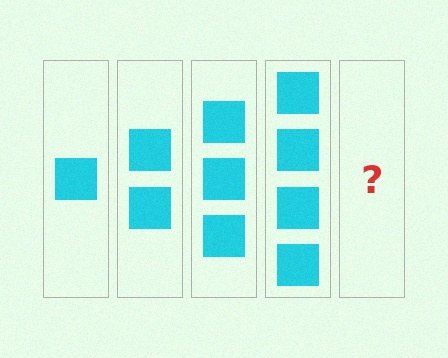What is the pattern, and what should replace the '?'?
The pattern is that each step adds one more square. The '?' should be 5 squares.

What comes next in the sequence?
The next element should be 5 squares.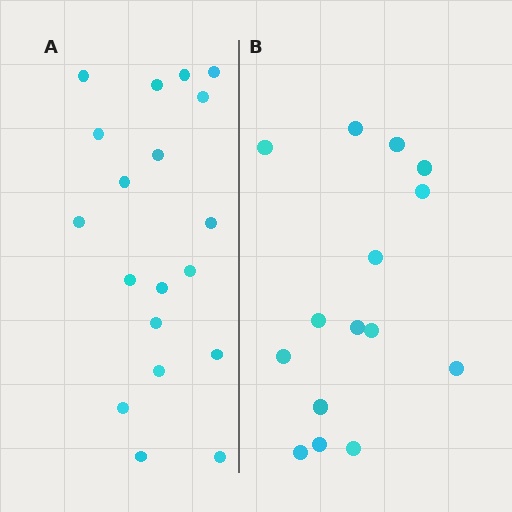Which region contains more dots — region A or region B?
Region A (the left region) has more dots.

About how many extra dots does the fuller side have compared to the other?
Region A has about 4 more dots than region B.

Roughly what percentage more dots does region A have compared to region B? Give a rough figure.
About 25% more.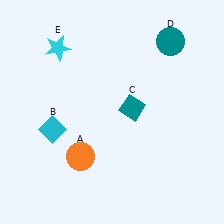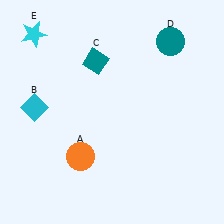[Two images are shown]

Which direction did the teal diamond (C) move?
The teal diamond (C) moved up.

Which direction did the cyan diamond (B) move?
The cyan diamond (B) moved up.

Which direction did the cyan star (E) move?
The cyan star (E) moved left.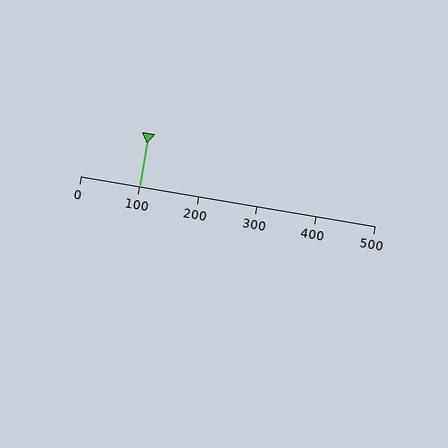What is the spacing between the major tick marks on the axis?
The major ticks are spaced 100 apart.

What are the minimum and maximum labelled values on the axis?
The axis runs from 0 to 500.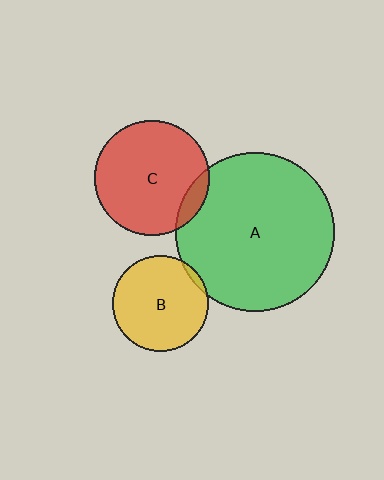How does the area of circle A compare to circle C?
Approximately 1.9 times.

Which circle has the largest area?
Circle A (green).